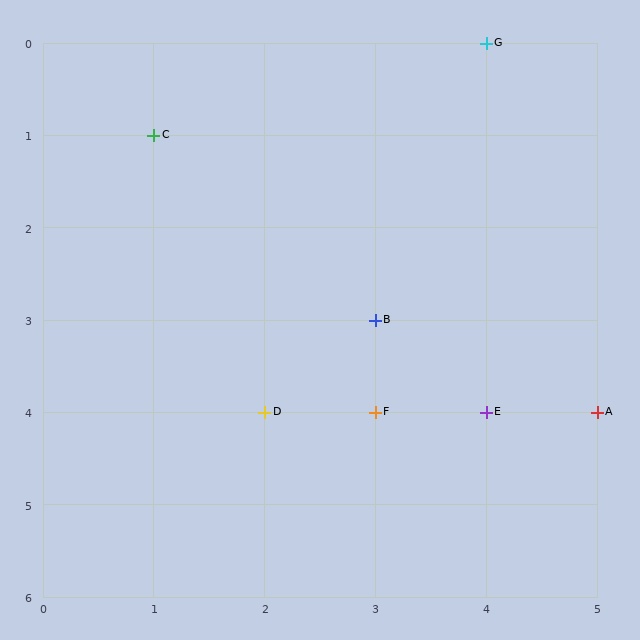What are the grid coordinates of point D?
Point D is at grid coordinates (2, 4).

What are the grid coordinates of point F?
Point F is at grid coordinates (3, 4).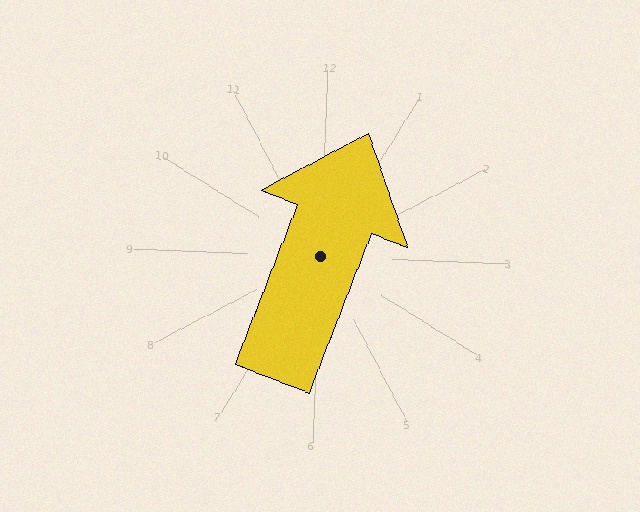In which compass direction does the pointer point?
North.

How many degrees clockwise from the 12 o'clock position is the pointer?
Approximately 19 degrees.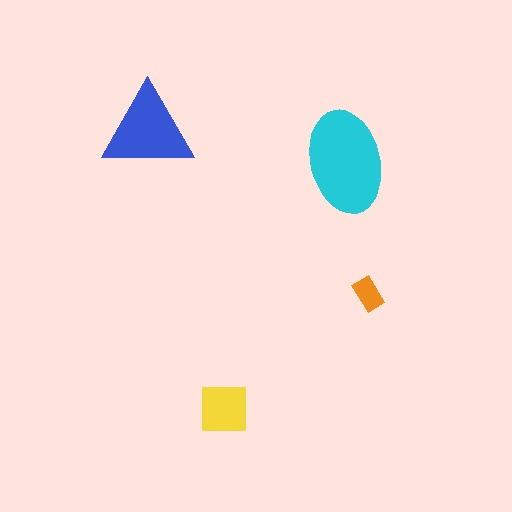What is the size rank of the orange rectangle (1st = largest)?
4th.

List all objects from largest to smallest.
The cyan ellipse, the blue triangle, the yellow square, the orange rectangle.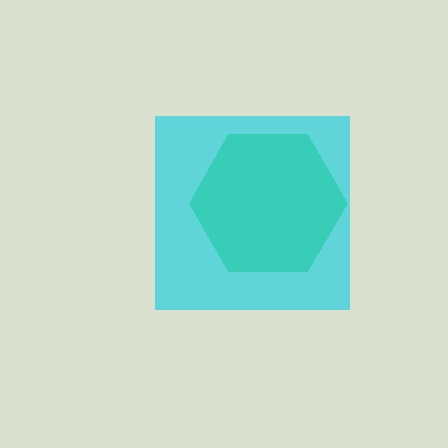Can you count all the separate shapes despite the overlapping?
Yes, there are 2 separate shapes.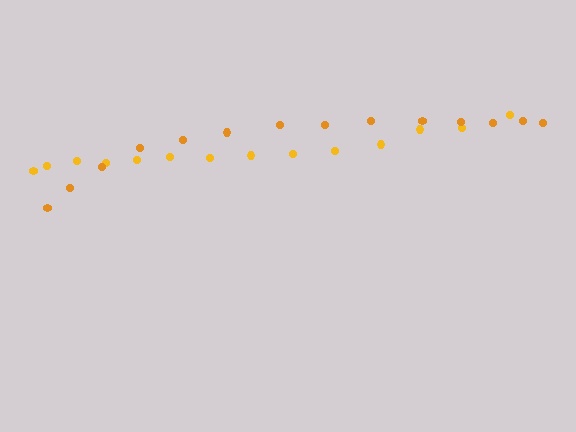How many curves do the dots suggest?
There are 2 distinct paths.